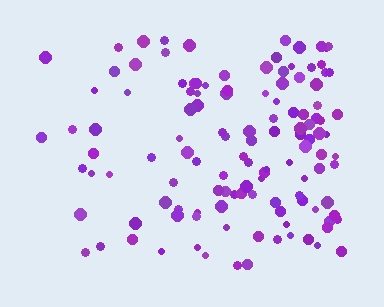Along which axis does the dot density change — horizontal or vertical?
Horizontal.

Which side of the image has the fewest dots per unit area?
The left.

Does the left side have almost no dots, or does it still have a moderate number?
Still a moderate number, just noticeably fewer than the right.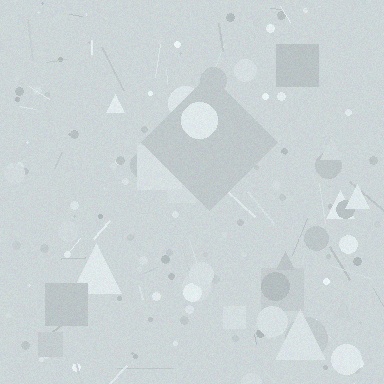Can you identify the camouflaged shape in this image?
The camouflaged shape is a diamond.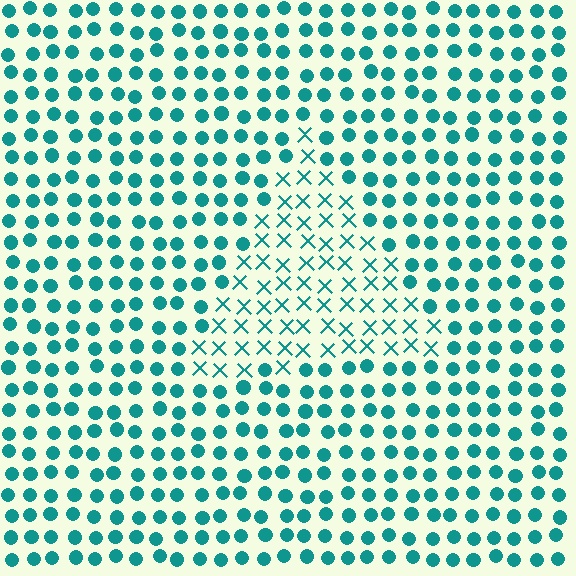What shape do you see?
I see a triangle.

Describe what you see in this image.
The image is filled with small teal elements arranged in a uniform grid. A triangle-shaped region contains X marks, while the surrounding area contains circles. The boundary is defined purely by the change in element shape.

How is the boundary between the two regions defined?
The boundary is defined by a change in element shape: X marks inside vs. circles outside. All elements share the same color and spacing.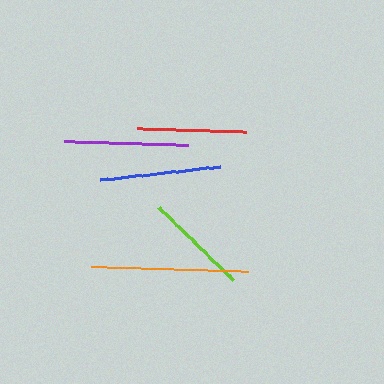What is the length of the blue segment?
The blue segment is approximately 120 pixels long.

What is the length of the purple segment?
The purple segment is approximately 124 pixels long.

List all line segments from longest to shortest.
From longest to shortest: orange, purple, blue, red, lime.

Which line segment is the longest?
The orange line is the longest at approximately 157 pixels.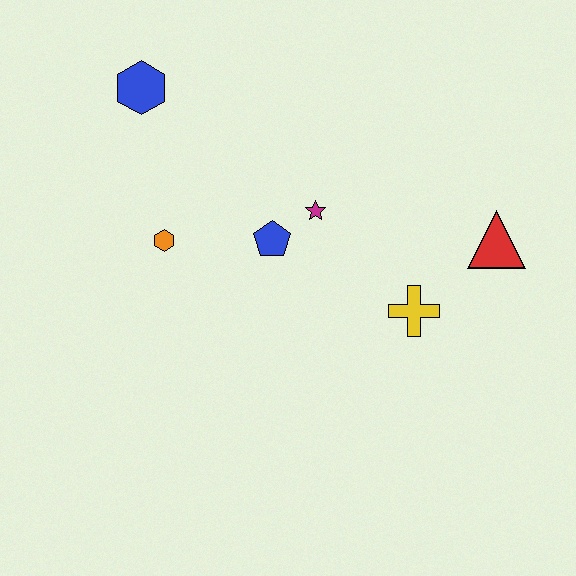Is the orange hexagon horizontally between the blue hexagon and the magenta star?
Yes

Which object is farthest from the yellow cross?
The blue hexagon is farthest from the yellow cross.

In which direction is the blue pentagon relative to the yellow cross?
The blue pentagon is to the left of the yellow cross.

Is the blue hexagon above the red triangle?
Yes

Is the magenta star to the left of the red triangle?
Yes